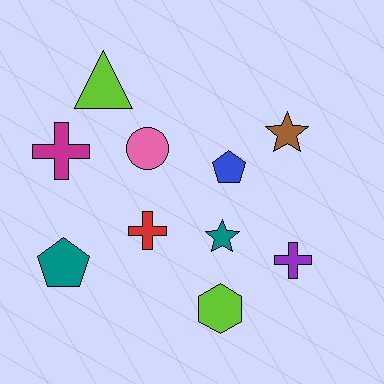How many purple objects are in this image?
There is 1 purple object.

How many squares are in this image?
There are no squares.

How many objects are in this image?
There are 10 objects.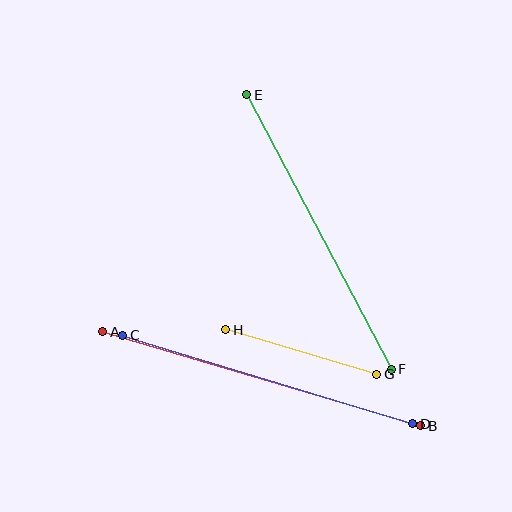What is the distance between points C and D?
The distance is approximately 303 pixels.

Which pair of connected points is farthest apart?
Points A and B are farthest apart.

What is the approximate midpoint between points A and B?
The midpoint is at approximately (262, 379) pixels.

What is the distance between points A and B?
The distance is approximately 332 pixels.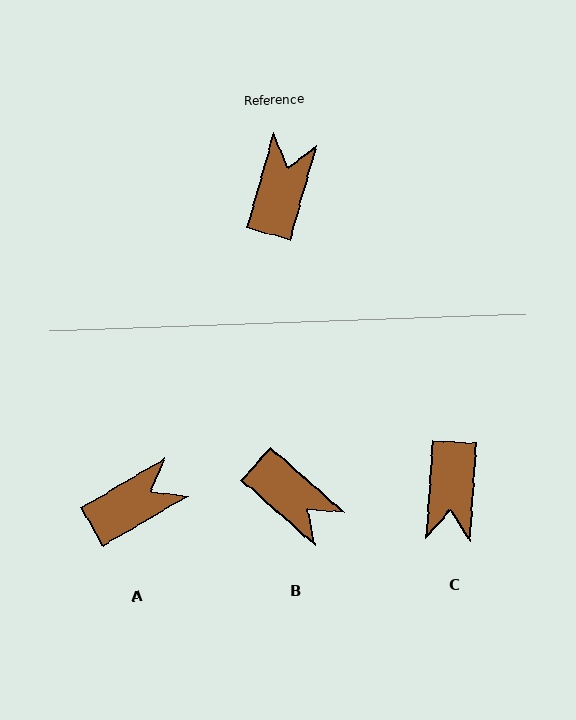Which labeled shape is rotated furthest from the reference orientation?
C, about 168 degrees away.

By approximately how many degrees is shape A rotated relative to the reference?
Approximately 44 degrees clockwise.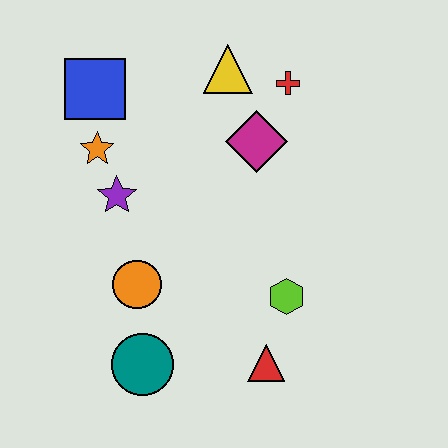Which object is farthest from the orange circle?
The red cross is farthest from the orange circle.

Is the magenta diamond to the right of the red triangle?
No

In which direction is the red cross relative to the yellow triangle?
The red cross is to the right of the yellow triangle.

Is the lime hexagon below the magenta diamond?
Yes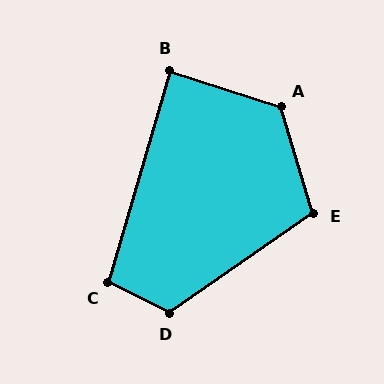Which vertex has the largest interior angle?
A, at approximately 125 degrees.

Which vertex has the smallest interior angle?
B, at approximately 88 degrees.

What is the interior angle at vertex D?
Approximately 118 degrees (obtuse).